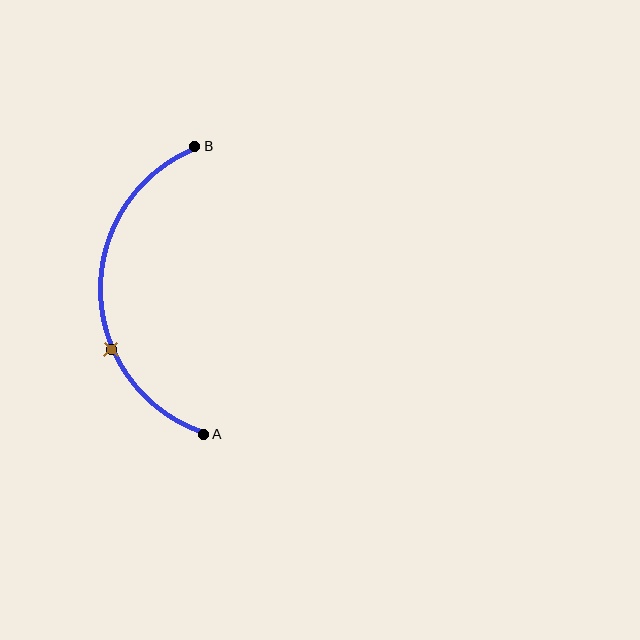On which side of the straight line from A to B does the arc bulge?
The arc bulges to the left of the straight line connecting A and B.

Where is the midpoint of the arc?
The arc midpoint is the point on the curve farthest from the straight line joining A and B. It sits to the left of that line.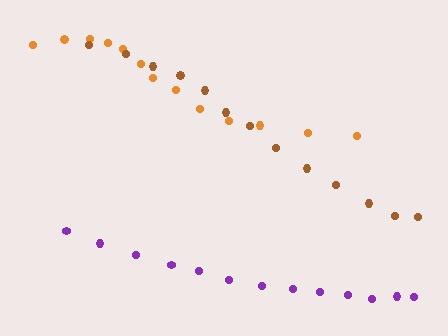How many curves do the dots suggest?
There are 3 distinct paths.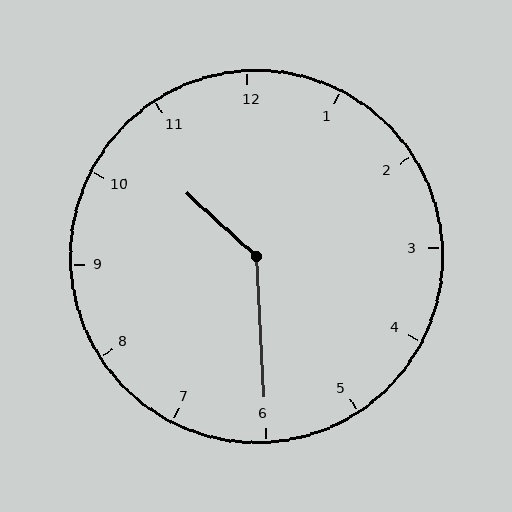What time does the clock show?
10:30.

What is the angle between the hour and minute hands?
Approximately 135 degrees.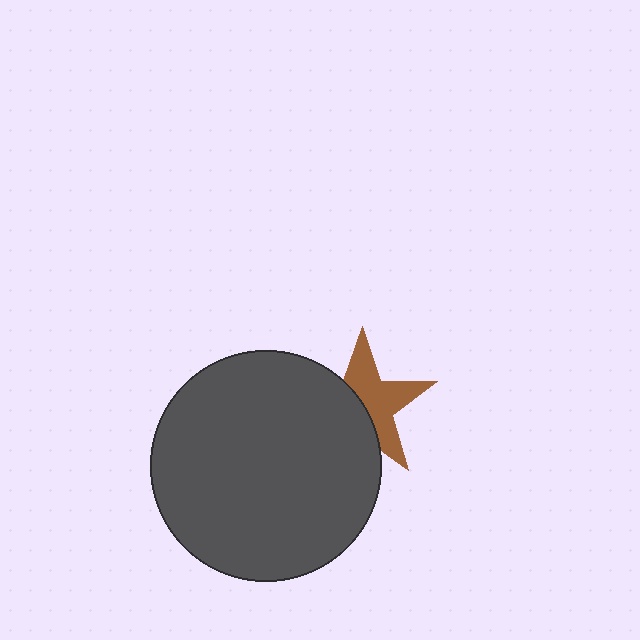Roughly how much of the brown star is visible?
About half of it is visible (roughly 53%).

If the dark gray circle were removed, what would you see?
You would see the complete brown star.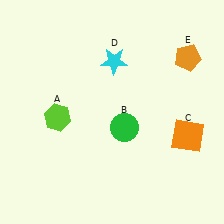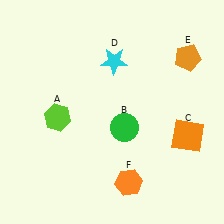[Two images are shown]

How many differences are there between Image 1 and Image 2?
There is 1 difference between the two images.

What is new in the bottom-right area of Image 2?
An orange hexagon (F) was added in the bottom-right area of Image 2.